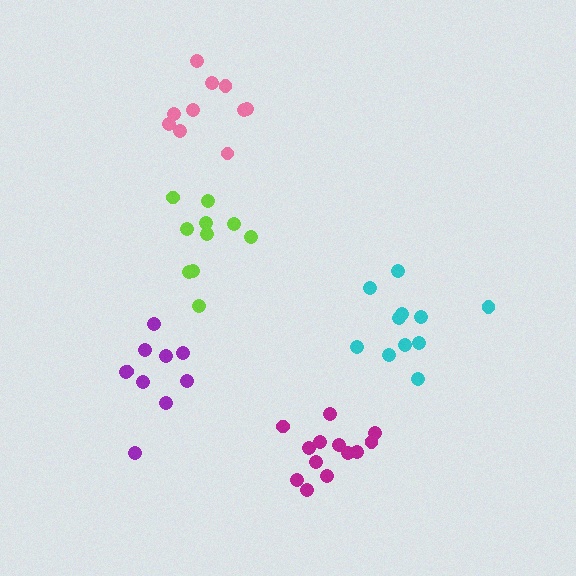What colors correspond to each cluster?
The clusters are colored: purple, lime, pink, magenta, cyan.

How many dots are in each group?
Group 1: 10 dots, Group 2: 10 dots, Group 3: 10 dots, Group 4: 13 dots, Group 5: 11 dots (54 total).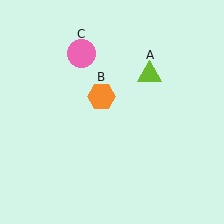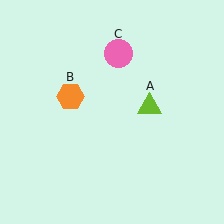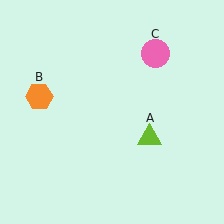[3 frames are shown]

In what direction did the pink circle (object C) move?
The pink circle (object C) moved right.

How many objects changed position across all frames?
3 objects changed position: lime triangle (object A), orange hexagon (object B), pink circle (object C).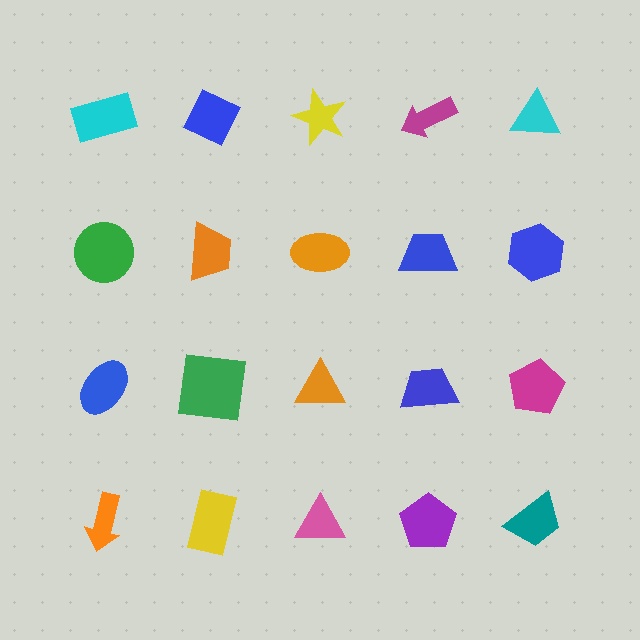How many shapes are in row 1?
5 shapes.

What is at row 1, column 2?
A blue diamond.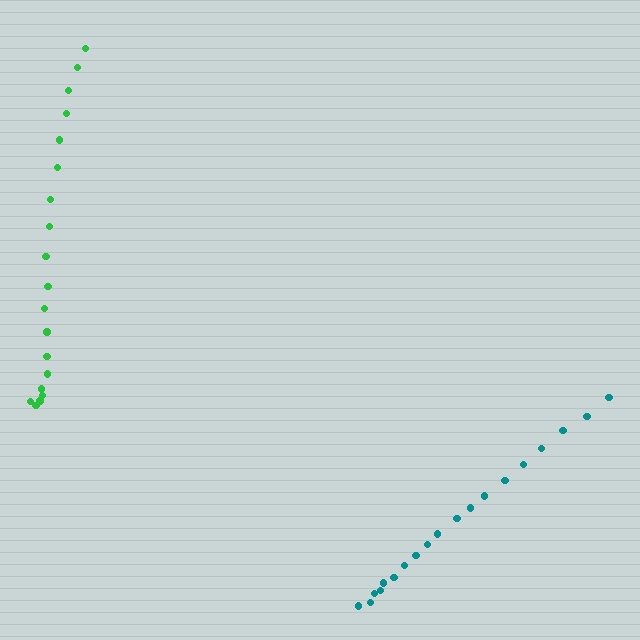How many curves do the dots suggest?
There are 2 distinct paths.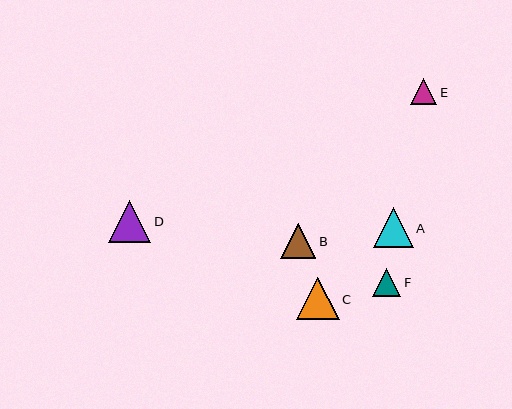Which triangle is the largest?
Triangle C is the largest with a size of approximately 42 pixels.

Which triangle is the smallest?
Triangle E is the smallest with a size of approximately 26 pixels.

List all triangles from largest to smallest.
From largest to smallest: C, D, A, B, F, E.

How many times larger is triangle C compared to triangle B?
Triangle C is approximately 1.2 times the size of triangle B.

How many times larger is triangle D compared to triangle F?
Triangle D is approximately 1.5 times the size of triangle F.